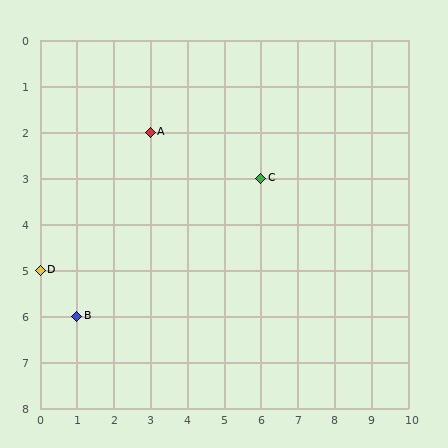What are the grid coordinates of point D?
Point D is at grid coordinates (0, 5).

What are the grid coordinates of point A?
Point A is at grid coordinates (3, 2).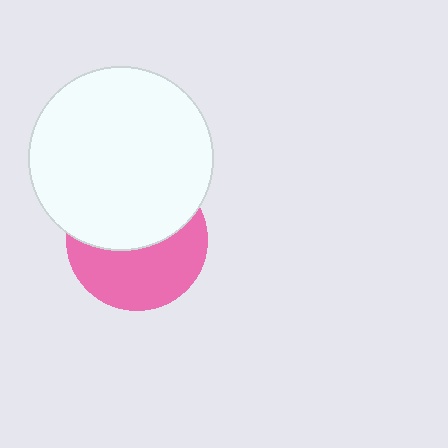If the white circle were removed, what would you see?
You would see the complete pink circle.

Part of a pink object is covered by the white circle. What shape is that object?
It is a circle.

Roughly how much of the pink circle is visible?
About half of it is visible (roughly 50%).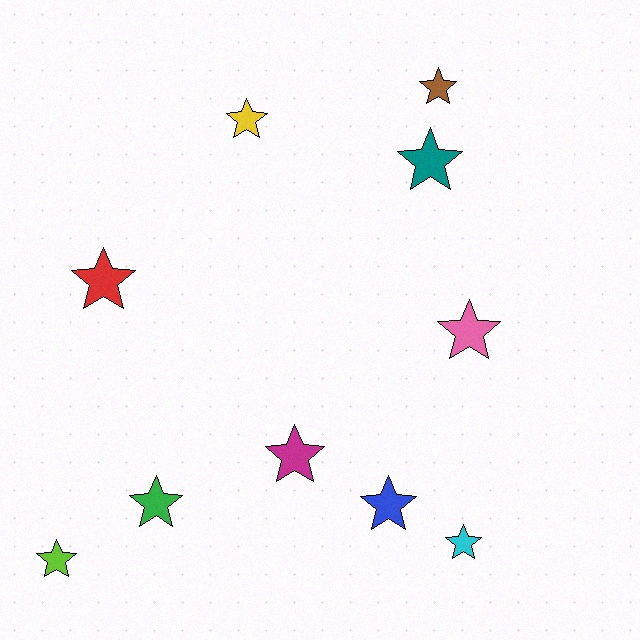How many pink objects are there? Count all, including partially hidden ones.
There is 1 pink object.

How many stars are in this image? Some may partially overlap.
There are 10 stars.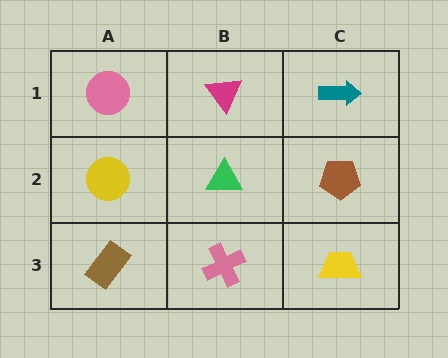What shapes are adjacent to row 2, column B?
A magenta triangle (row 1, column B), a pink cross (row 3, column B), a yellow circle (row 2, column A), a brown pentagon (row 2, column C).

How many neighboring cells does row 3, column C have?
2.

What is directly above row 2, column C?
A teal arrow.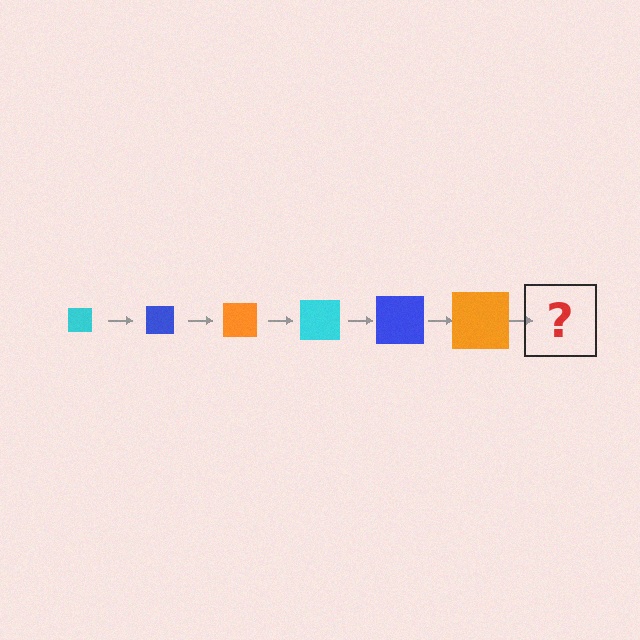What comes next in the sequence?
The next element should be a cyan square, larger than the previous one.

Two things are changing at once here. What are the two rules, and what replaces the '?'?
The two rules are that the square grows larger each step and the color cycles through cyan, blue, and orange. The '?' should be a cyan square, larger than the previous one.